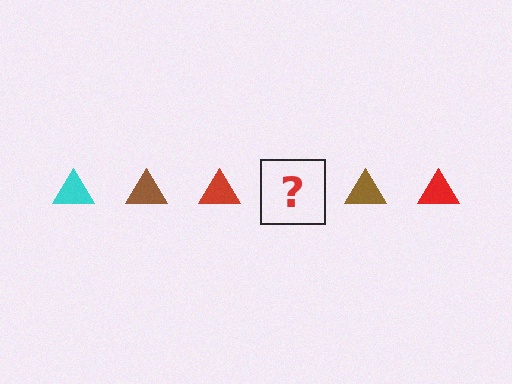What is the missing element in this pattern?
The missing element is a cyan triangle.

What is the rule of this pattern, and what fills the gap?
The rule is that the pattern cycles through cyan, brown, red triangles. The gap should be filled with a cyan triangle.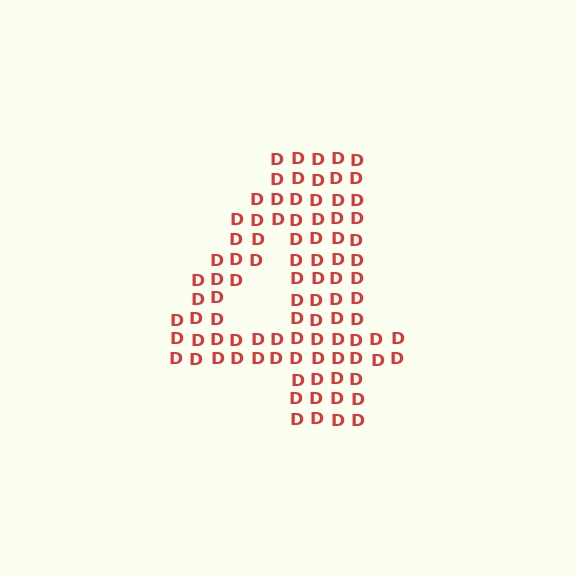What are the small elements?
The small elements are letter D's.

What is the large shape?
The large shape is the digit 4.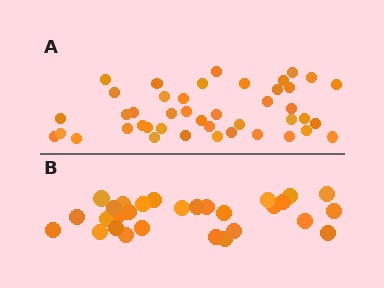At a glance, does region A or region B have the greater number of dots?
Region A (the top region) has more dots.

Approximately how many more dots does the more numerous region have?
Region A has approximately 15 more dots than region B.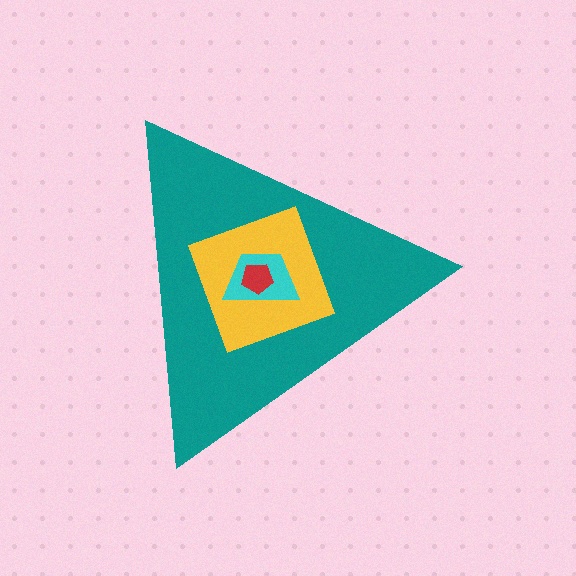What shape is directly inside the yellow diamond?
The cyan trapezoid.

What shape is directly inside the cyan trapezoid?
The red pentagon.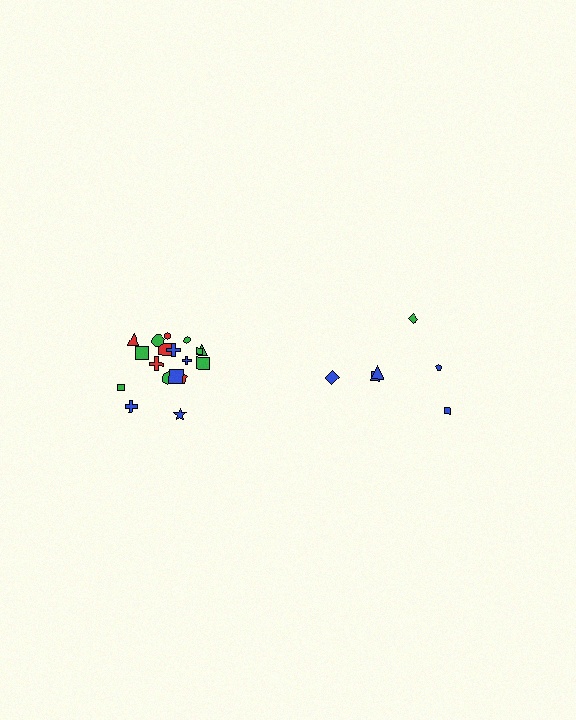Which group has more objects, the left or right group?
The left group.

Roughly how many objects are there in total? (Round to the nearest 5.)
Roughly 25 objects in total.